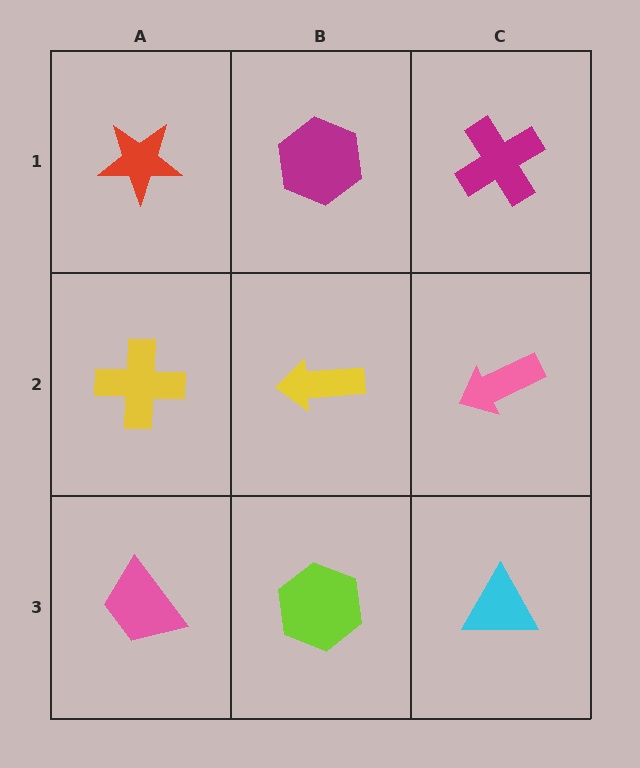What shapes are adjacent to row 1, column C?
A pink arrow (row 2, column C), a magenta hexagon (row 1, column B).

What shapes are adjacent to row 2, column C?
A magenta cross (row 1, column C), a cyan triangle (row 3, column C), a yellow arrow (row 2, column B).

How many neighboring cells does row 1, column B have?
3.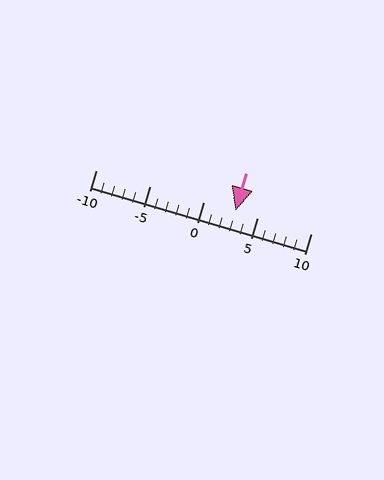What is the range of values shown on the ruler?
The ruler shows values from -10 to 10.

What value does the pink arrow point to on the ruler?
The pink arrow points to approximately 3.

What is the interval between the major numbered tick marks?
The major tick marks are spaced 5 units apart.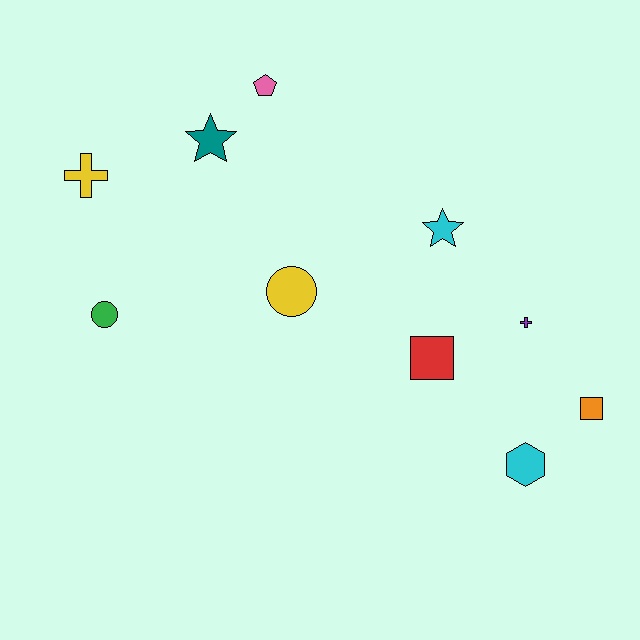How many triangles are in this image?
There are no triangles.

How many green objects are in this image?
There is 1 green object.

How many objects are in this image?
There are 10 objects.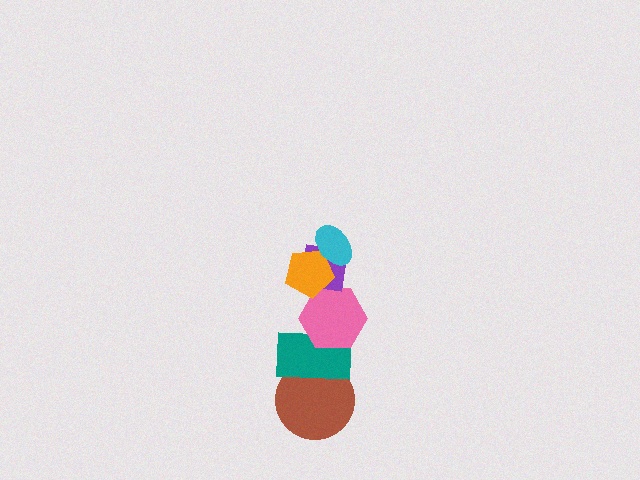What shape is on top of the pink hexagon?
The purple square is on top of the pink hexagon.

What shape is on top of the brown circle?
The teal rectangle is on top of the brown circle.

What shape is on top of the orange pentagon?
The cyan ellipse is on top of the orange pentagon.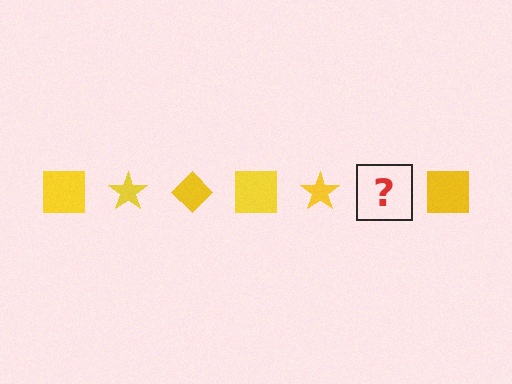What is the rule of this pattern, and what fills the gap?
The rule is that the pattern cycles through square, star, diamond shapes in yellow. The gap should be filled with a yellow diamond.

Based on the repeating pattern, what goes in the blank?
The blank should be a yellow diamond.